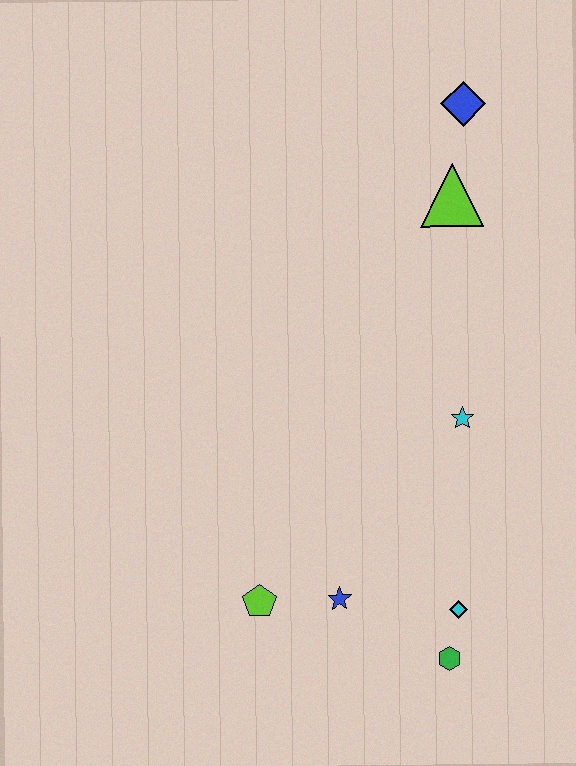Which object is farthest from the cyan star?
The blue diamond is farthest from the cyan star.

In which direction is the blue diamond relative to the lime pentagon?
The blue diamond is above the lime pentagon.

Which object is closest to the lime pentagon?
The blue star is closest to the lime pentagon.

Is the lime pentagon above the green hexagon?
Yes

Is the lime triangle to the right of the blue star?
Yes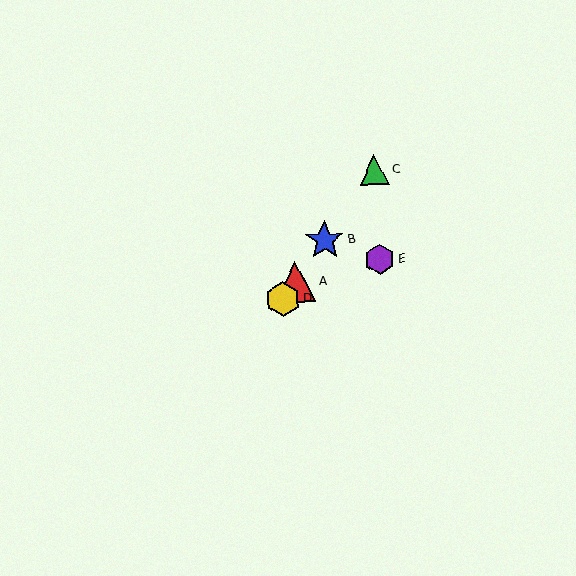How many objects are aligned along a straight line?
4 objects (A, B, C, D) are aligned along a straight line.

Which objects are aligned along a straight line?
Objects A, B, C, D are aligned along a straight line.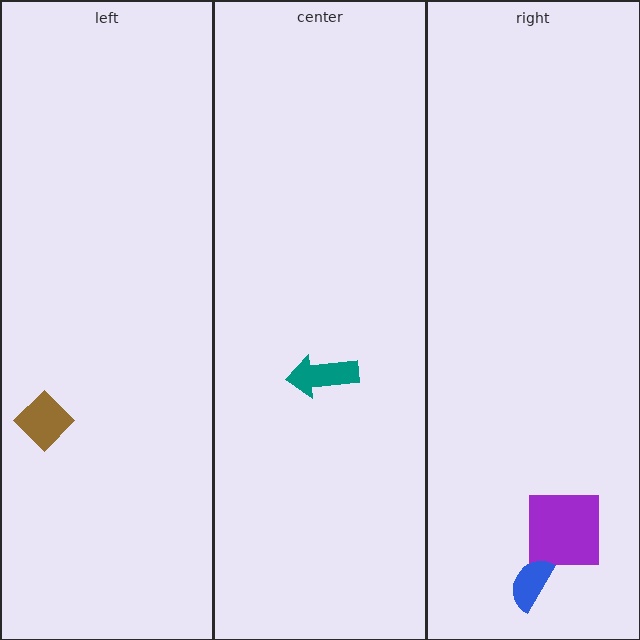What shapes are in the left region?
The brown diamond.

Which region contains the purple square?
The right region.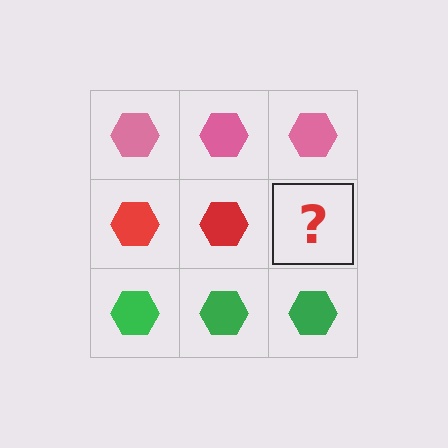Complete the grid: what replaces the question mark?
The question mark should be replaced with a red hexagon.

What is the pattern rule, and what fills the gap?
The rule is that each row has a consistent color. The gap should be filled with a red hexagon.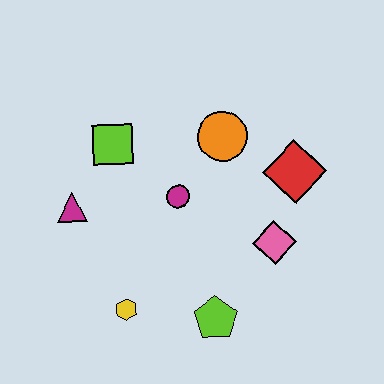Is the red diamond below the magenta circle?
No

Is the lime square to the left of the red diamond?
Yes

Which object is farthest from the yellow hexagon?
The red diamond is farthest from the yellow hexagon.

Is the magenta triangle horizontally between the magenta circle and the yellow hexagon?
No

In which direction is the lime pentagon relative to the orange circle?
The lime pentagon is below the orange circle.